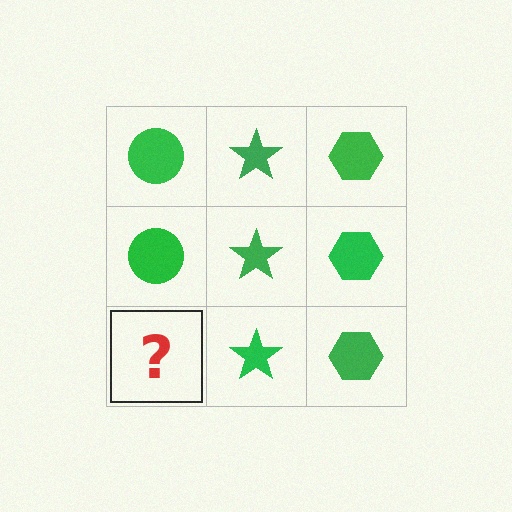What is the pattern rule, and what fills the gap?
The rule is that each column has a consistent shape. The gap should be filled with a green circle.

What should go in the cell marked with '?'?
The missing cell should contain a green circle.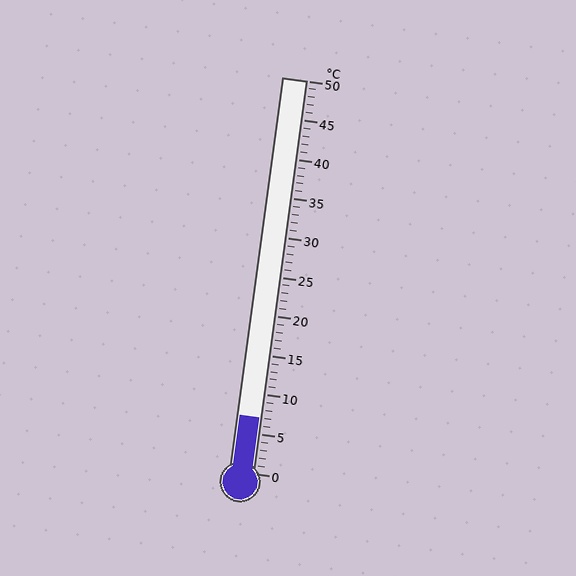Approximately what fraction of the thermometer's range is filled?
The thermometer is filled to approximately 15% of its range.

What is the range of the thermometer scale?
The thermometer scale ranges from 0°C to 50°C.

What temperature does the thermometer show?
The thermometer shows approximately 7°C.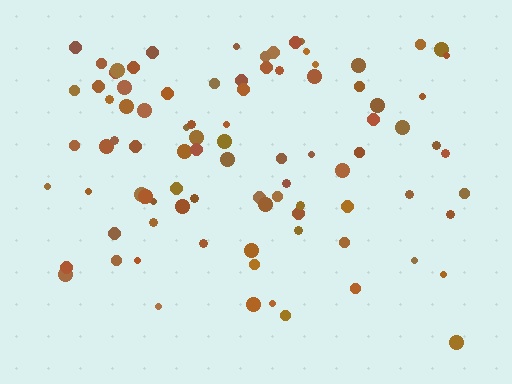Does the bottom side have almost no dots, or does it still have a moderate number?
Still a moderate number, just noticeably fewer than the top.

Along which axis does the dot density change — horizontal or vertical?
Vertical.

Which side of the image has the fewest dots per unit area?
The bottom.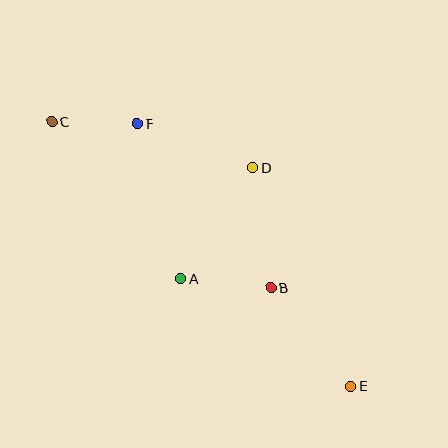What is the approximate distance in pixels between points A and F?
The distance between A and F is approximately 161 pixels.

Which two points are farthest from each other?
Points C and E are farthest from each other.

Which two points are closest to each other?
Points C and F are closest to each other.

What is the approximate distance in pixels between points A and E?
The distance between A and E is approximately 201 pixels.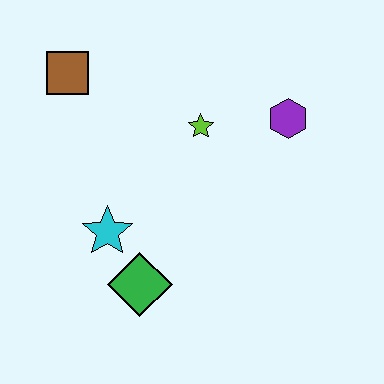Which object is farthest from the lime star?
The green diamond is farthest from the lime star.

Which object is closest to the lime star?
The purple hexagon is closest to the lime star.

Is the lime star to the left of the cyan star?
No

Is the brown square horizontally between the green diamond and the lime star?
No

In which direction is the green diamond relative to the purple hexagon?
The green diamond is below the purple hexagon.